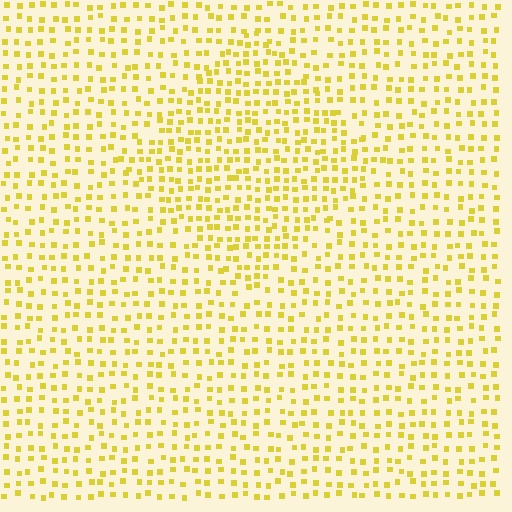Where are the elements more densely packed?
The elements are more densely packed inside the diamond boundary.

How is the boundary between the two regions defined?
The boundary is defined by a change in element density (approximately 1.5x ratio). All elements are the same color, size, and shape.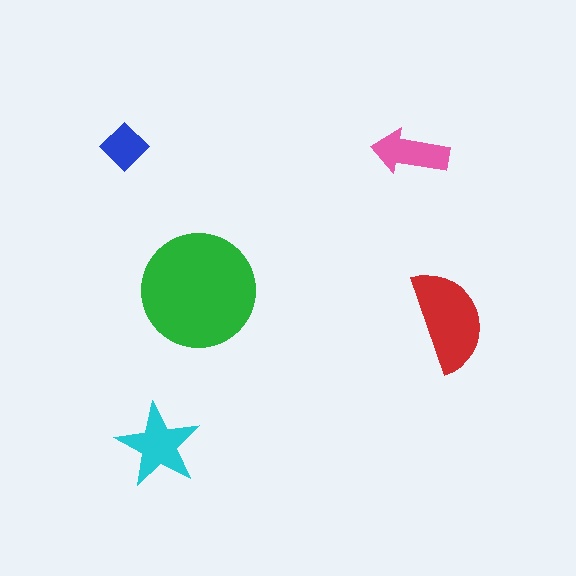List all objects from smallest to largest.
The blue diamond, the pink arrow, the cyan star, the red semicircle, the green circle.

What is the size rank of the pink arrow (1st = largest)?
4th.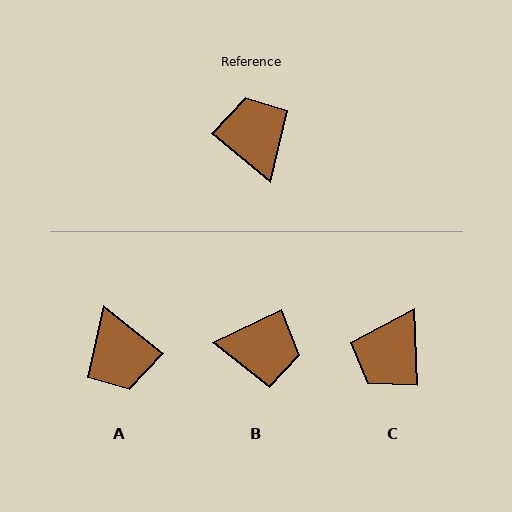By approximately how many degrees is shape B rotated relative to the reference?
Approximately 115 degrees clockwise.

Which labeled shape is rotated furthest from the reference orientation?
A, about 179 degrees away.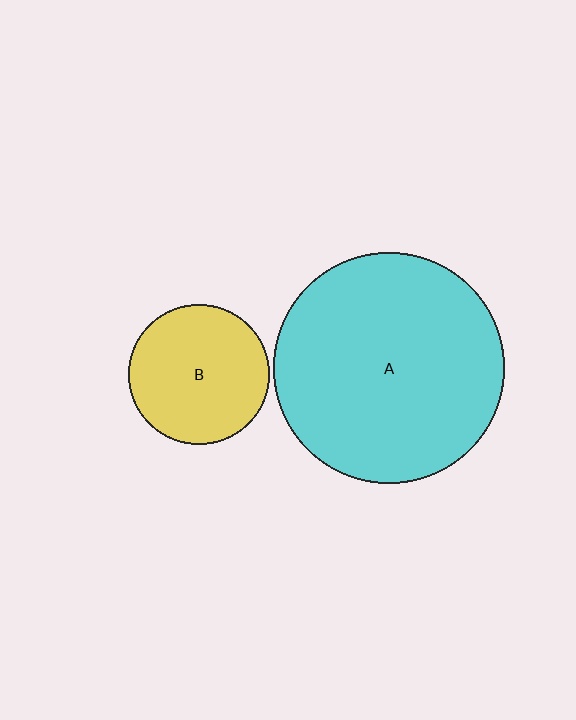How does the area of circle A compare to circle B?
Approximately 2.7 times.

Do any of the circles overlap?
No, none of the circles overlap.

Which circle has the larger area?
Circle A (cyan).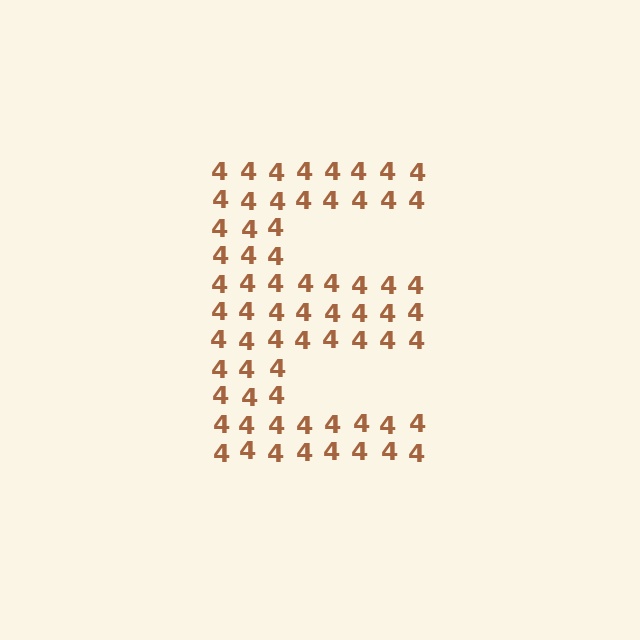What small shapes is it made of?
It is made of small digit 4's.